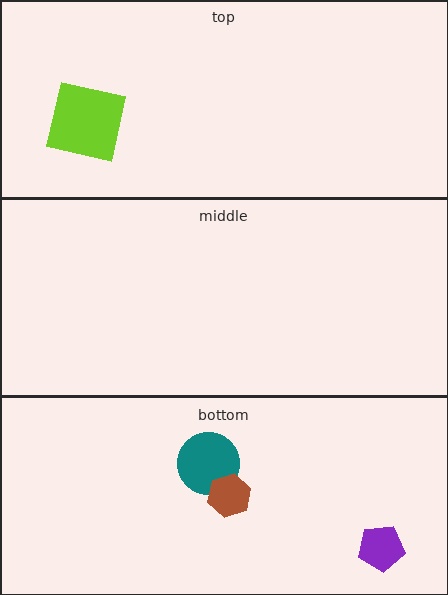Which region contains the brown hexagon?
The bottom region.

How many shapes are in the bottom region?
3.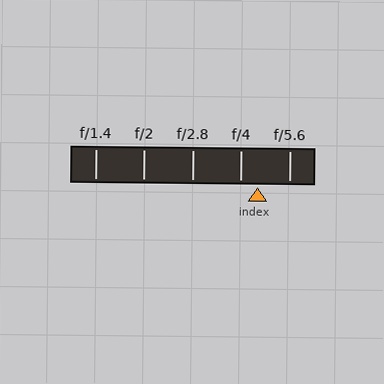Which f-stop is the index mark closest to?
The index mark is closest to f/4.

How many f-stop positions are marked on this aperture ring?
There are 5 f-stop positions marked.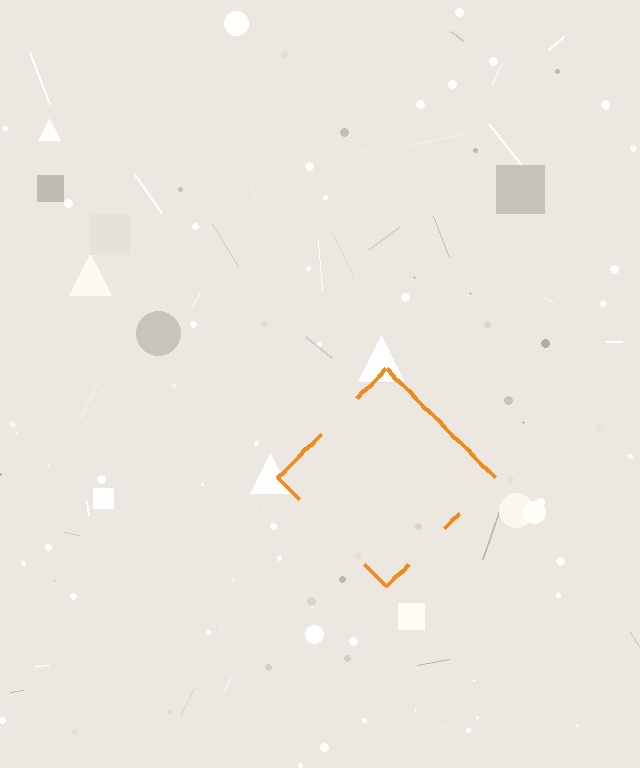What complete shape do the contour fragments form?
The contour fragments form a diamond.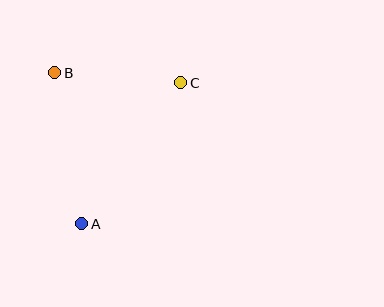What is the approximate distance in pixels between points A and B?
The distance between A and B is approximately 154 pixels.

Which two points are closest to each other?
Points B and C are closest to each other.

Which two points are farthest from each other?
Points A and C are farthest from each other.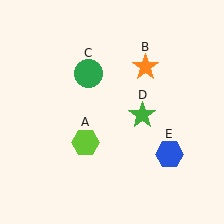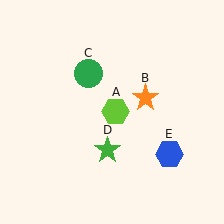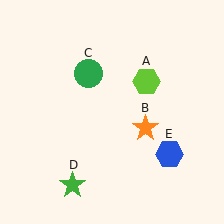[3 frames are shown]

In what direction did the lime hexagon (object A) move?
The lime hexagon (object A) moved up and to the right.